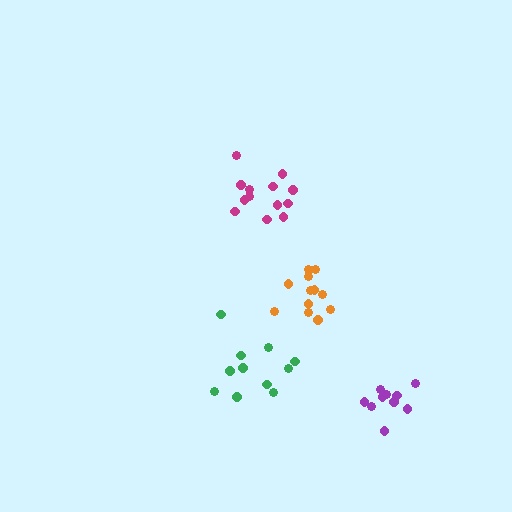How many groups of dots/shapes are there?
There are 4 groups.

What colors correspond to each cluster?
The clusters are colored: purple, magenta, green, orange.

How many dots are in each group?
Group 1: 10 dots, Group 2: 13 dots, Group 3: 11 dots, Group 4: 12 dots (46 total).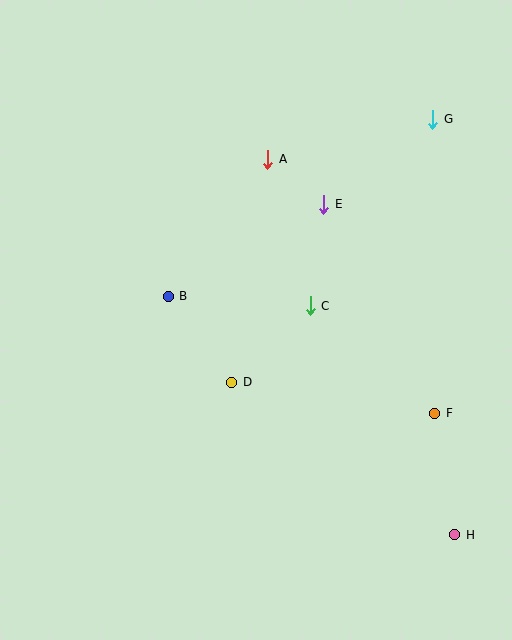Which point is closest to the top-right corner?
Point G is closest to the top-right corner.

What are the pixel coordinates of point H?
Point H is at (455, 535).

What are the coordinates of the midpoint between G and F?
The midpoint between G and F is at (434, 266).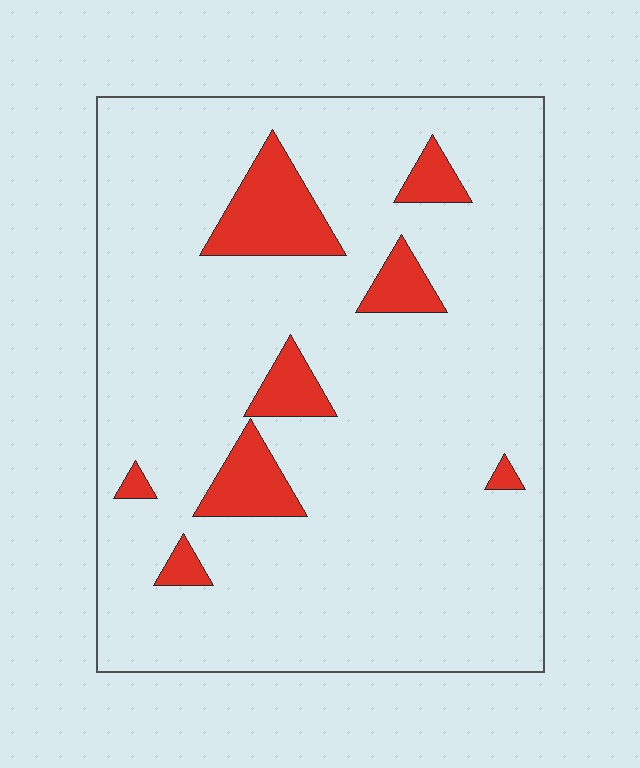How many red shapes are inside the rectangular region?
8.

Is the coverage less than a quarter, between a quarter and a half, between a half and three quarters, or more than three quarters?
Less than a quarter.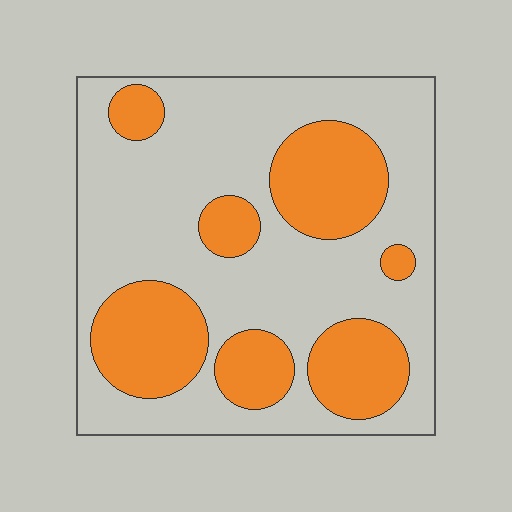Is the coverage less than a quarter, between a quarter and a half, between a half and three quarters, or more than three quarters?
Between a quarter and a half.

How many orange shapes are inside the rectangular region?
7.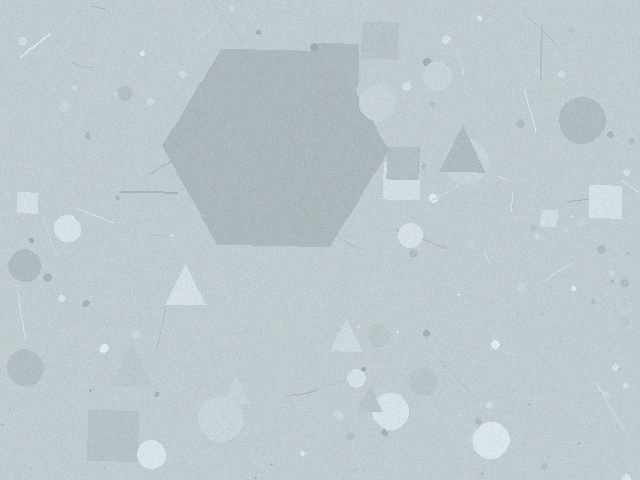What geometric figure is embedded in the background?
A hexagon is embedded in the background.